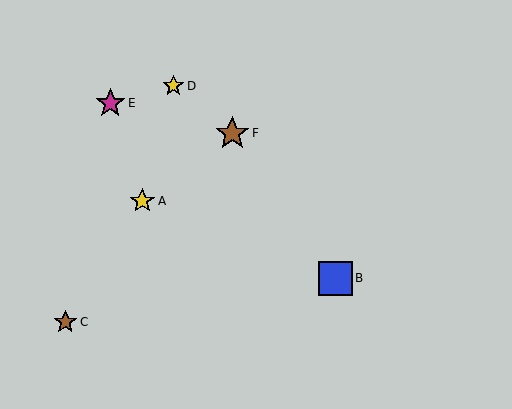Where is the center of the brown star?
The center of the brown star is at (232, 133).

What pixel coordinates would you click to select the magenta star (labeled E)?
Click at (110, 103) to select the magenta star E.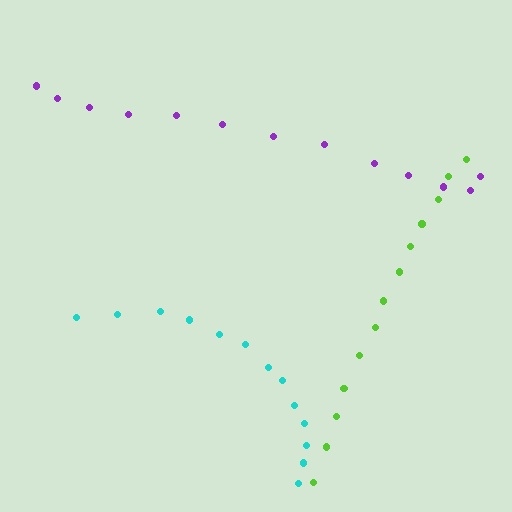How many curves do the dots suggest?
There are 3 distinct paths.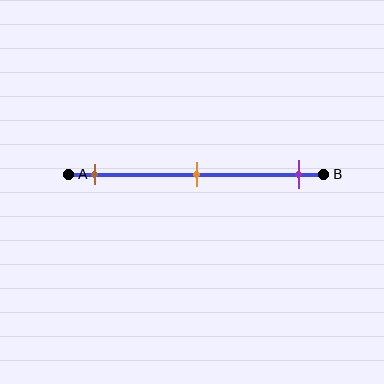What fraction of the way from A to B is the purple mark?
The purple mark is approximately 90% (0.9) of the way from A to B.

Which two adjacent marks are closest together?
The brown and orange marks are the closest adjacent pair.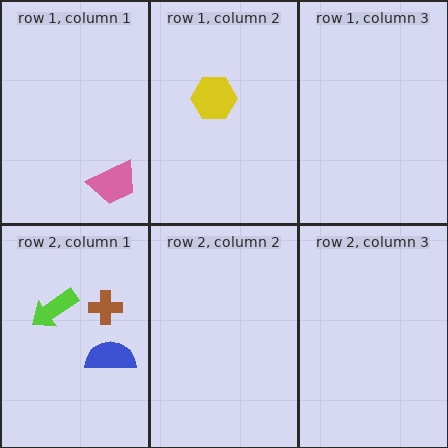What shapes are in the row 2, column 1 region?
The lime arrow, the brown cross, the blue semicircle.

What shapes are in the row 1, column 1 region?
The pink trapezoid.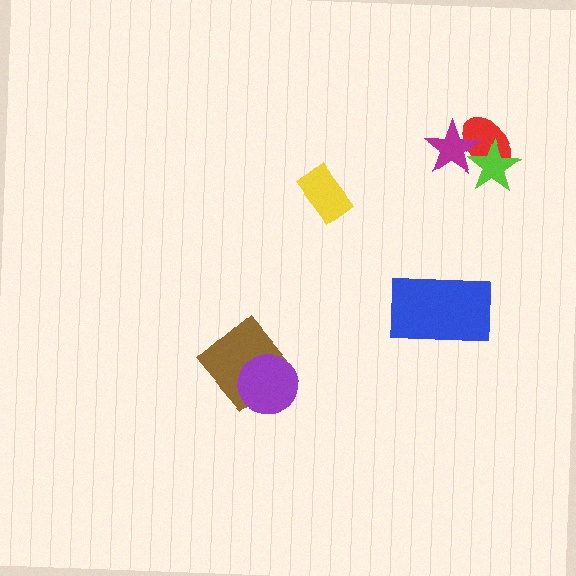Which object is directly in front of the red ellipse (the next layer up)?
The lime star is directly in front of the red ellipse.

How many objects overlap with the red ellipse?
2 objects overlap with the red ellipse.